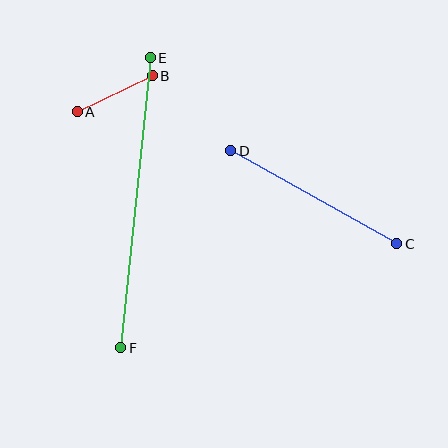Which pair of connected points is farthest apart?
Points E and F are farthest apart.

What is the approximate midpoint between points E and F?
The midpoint is at approximately (135, 203) pixels.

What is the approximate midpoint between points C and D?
The midpoint is at approximately (314, 197) pixels.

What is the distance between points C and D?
The distance is approximately 190 pixels.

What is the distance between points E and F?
The distance is approximately 292 pixels.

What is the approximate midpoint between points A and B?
The midpoint is at approximately (115, 94) pixels.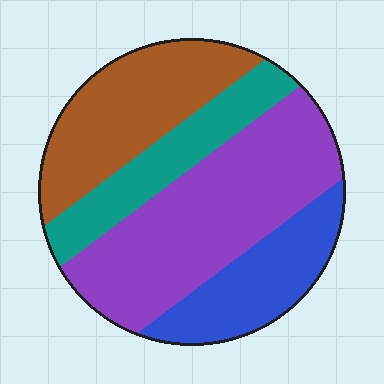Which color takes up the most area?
Purple, at roughly 40%.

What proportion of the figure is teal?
Teal covers 17% of the figure.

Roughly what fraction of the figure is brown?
Brown takes up about one quarter (1/4) of the figure.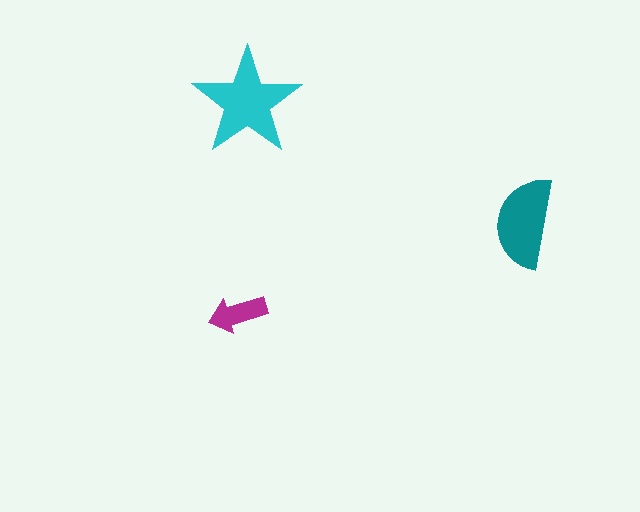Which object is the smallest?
The magenta arrow.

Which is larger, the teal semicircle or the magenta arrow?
The teal semicircle.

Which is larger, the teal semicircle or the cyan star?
The cyan star.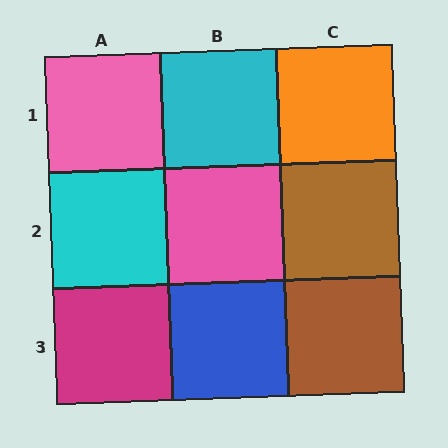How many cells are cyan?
2 cells are cyan.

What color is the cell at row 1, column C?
Orange.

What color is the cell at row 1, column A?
Pink.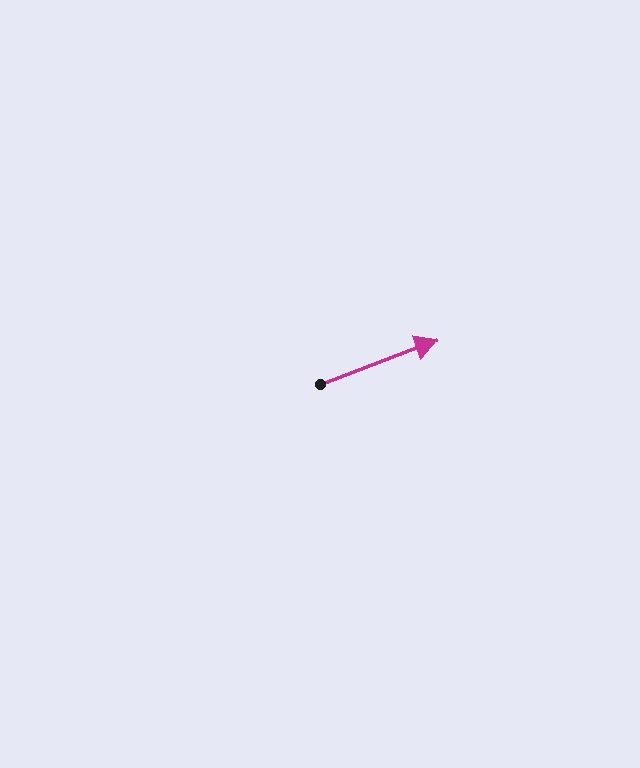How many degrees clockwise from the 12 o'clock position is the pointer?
Approximately 69 degrees.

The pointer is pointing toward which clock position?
Roughly 2 o'clock.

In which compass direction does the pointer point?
East.